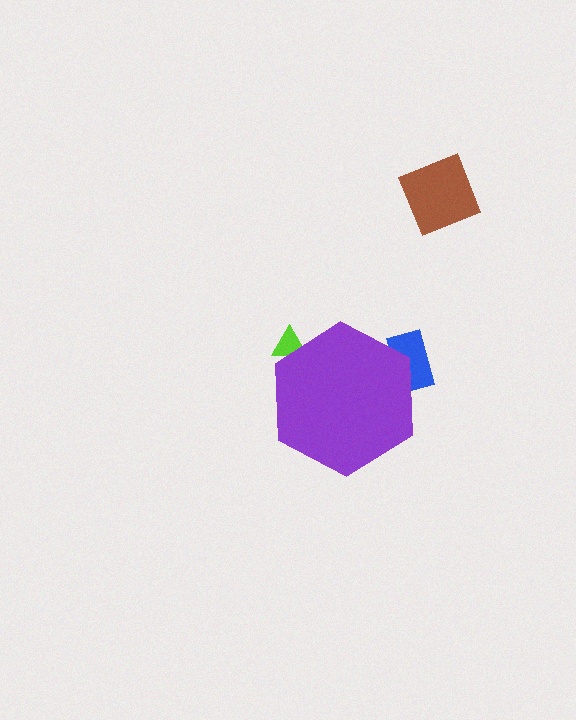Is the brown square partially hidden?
No, the brown square is fully visible.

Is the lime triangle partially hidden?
Yes, the lime triangle is partially hidden behind the purple hexagon.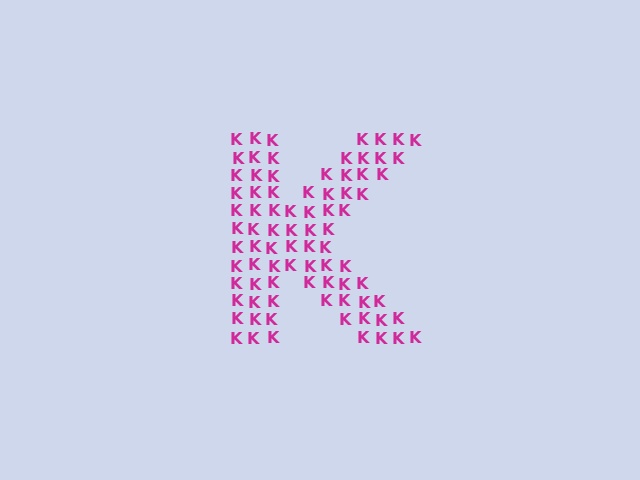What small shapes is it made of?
It is made of small letter K's.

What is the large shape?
The large shape is the letter K.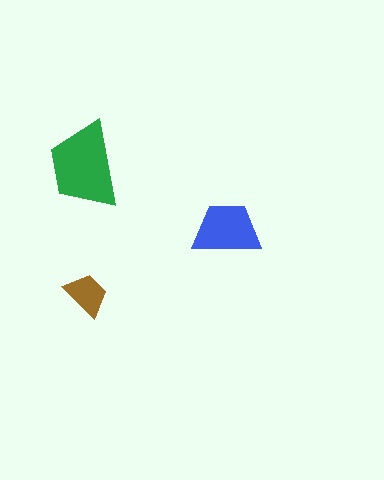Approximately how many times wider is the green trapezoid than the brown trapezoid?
About 2 times wider.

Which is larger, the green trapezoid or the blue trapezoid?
The green one.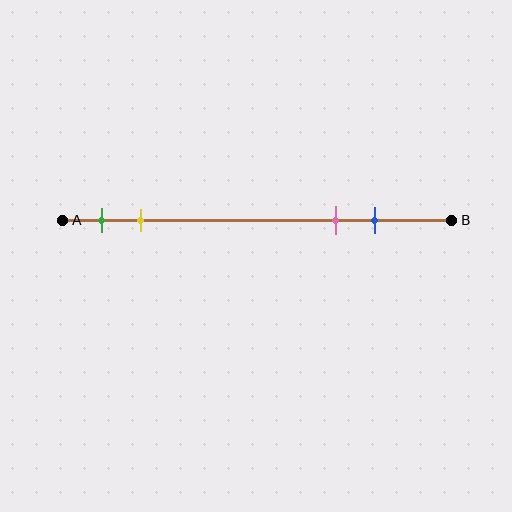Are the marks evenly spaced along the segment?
No, the marks are not evenly spaced.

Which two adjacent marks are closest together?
The green and yellow marks are the closest adjacent pair.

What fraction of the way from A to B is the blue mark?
The blue mark is approximately 80% (0.8) of the way from A to B.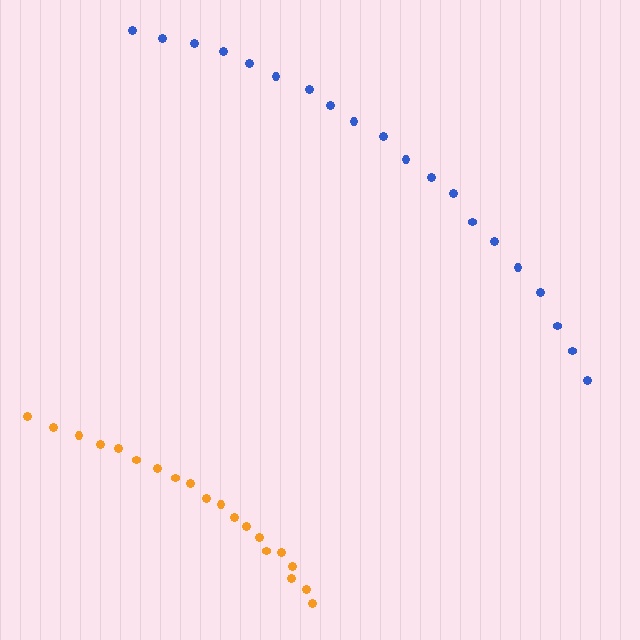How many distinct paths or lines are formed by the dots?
There are 2 distinct paths.